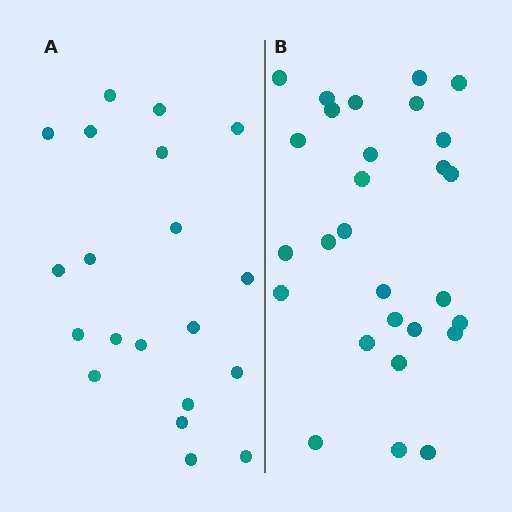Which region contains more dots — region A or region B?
Region B (the right region) has more dots.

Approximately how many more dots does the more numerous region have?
Region B has roughly 8 or so more dots than region A.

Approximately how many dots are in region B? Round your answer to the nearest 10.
About 30 dots. (The exact count is 28, which rounds to 30.)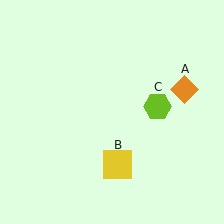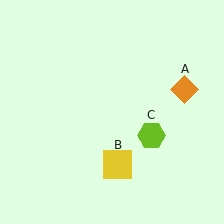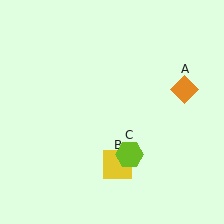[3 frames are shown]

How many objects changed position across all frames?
1 object changed position: lime hexagon (object C).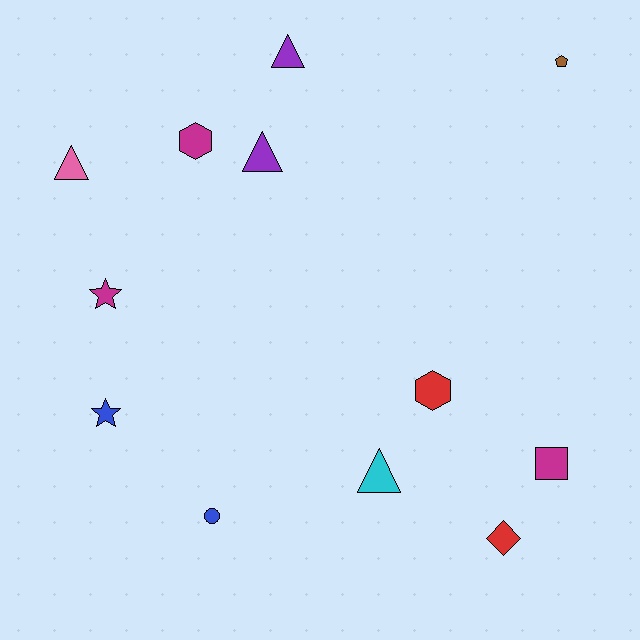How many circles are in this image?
There is 1 circle.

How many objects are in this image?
There are 12 objects.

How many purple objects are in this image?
There are 2 purple objects.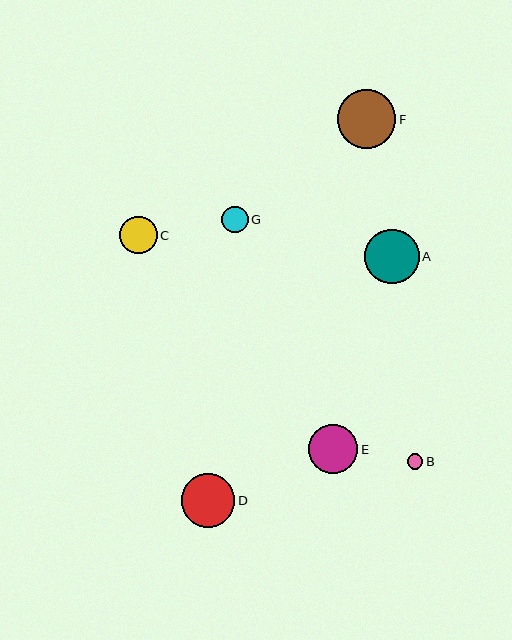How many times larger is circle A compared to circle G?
Circle A is approximately 2.0 times the size of circle G.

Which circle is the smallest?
Circle B is the smallest with a size of approximately 15 pixels.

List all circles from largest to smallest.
From largest to smallest: F, A, D, E, C, G, B.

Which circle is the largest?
Circle F is the largest with a size of approximately 58 pixels.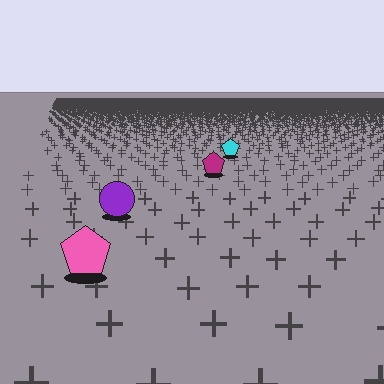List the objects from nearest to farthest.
From nearest to farthest: the pink pentagon, the purple circle, the magenta pentagon, the cyan pentagon.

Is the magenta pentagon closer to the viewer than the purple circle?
No. The purple circle is closer — you can tell from the texture gradient: the ground texture is coarser near it.